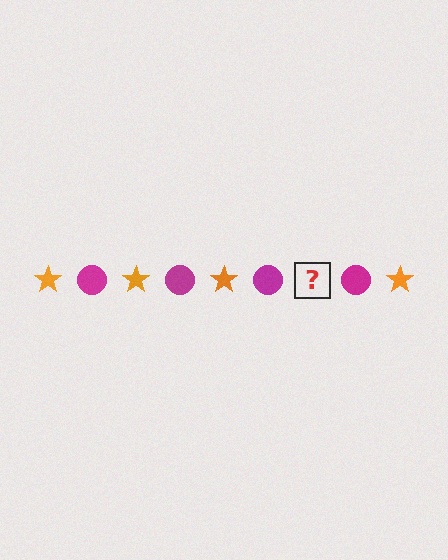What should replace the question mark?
The question mark should be replaced with an orange star.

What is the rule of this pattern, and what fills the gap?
The rule is that the pattern alternates between orange star and magenta circle. The gap should be filled with an orange star.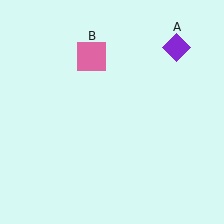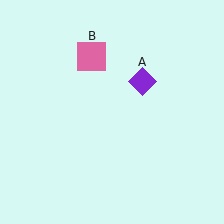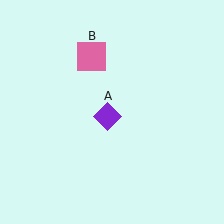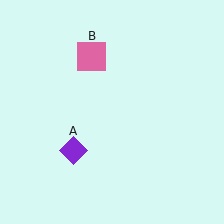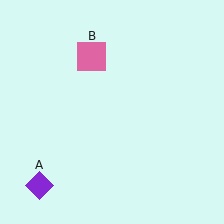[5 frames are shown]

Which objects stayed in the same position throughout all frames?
Pink square (object B) remained stationary.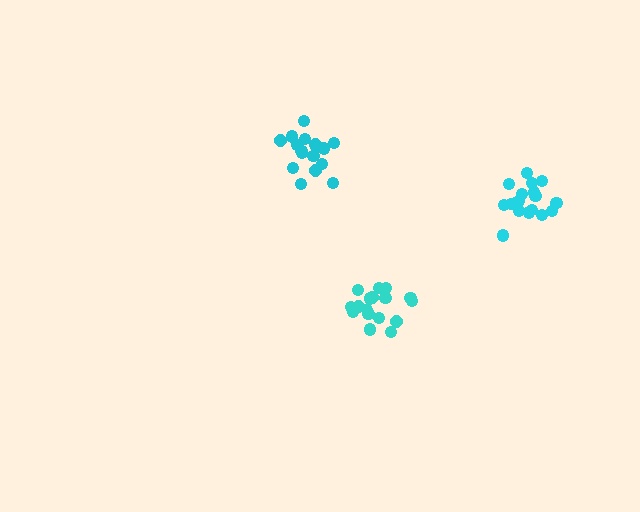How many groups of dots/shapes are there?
There are 3 groups.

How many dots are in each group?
Group 1: 18 dots, Group 2: 18 dots, Group 3: 17 dots (53 total).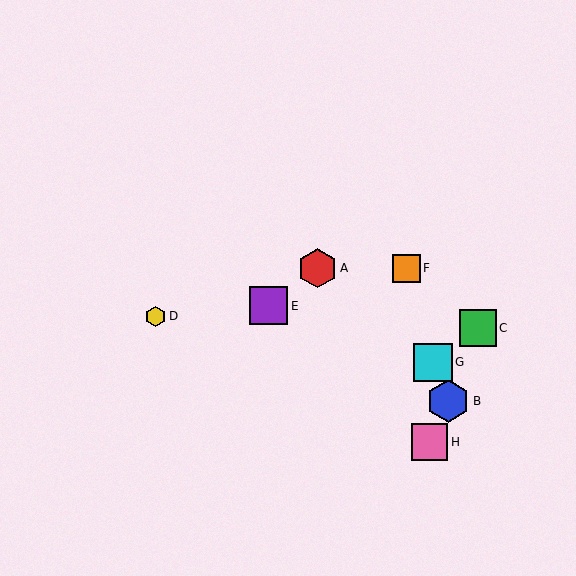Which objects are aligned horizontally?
Objects A, F are aligned horizontally.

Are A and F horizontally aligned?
Yes, both are at y≈268.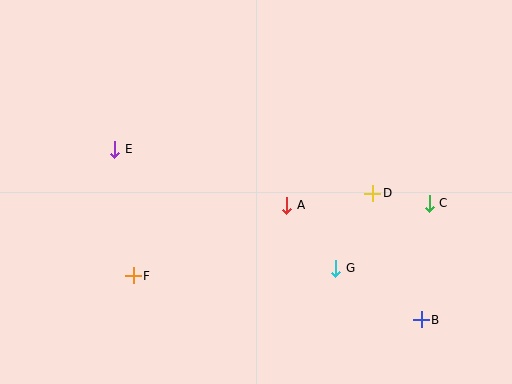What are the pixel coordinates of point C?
Point C is at (429, 203).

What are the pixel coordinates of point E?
Point E is at (115, 149).